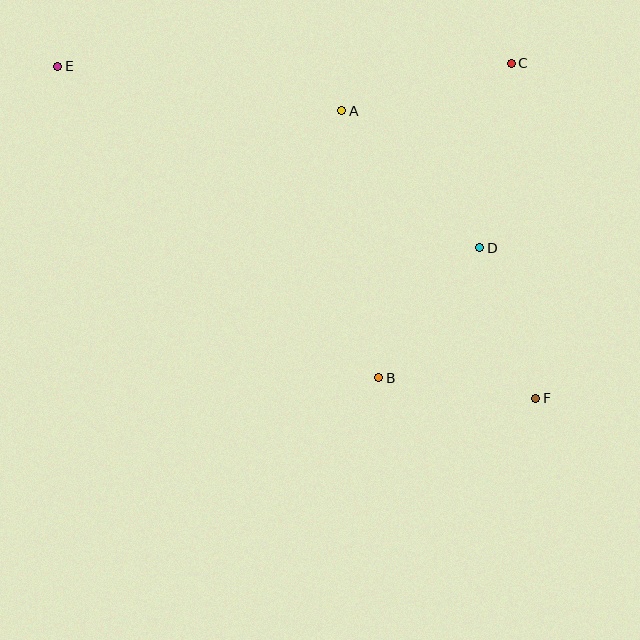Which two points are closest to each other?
Points B and F are closest to each other.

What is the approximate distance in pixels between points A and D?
The distance between A and D is approximately 194 pixels.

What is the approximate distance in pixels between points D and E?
The distance between D and E is approximately 459 pixels.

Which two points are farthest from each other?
Points E and F are farthest from each other.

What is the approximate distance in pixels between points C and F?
The distance between C and F is approximately 336 pixels.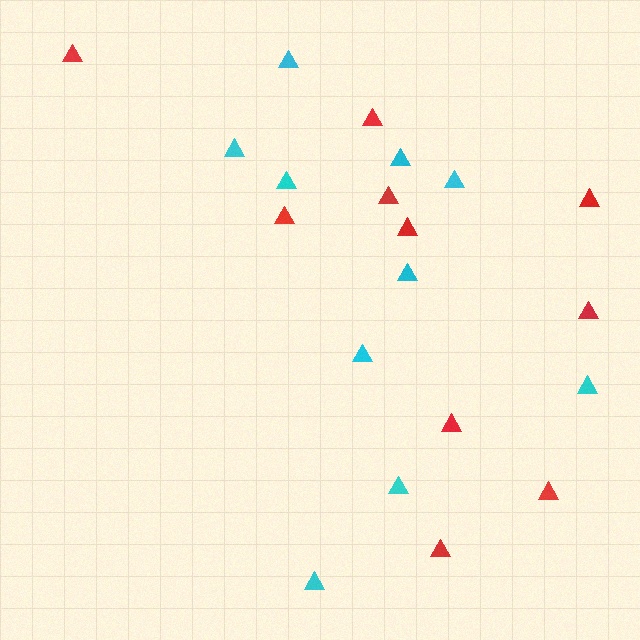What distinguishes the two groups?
There are 2 groups: one group of cyan triangles (10) and one group of red triangles (10).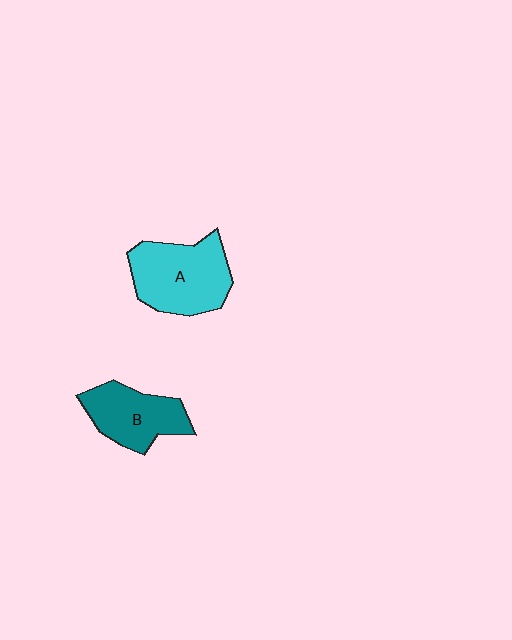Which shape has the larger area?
Shape A (cyan).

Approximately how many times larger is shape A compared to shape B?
Approximately 1.3 times.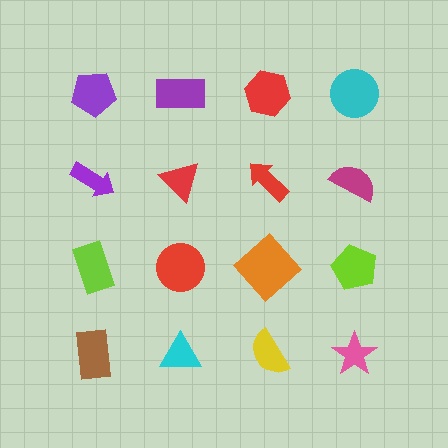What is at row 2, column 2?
A red triangle.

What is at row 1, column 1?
A purple pentagon.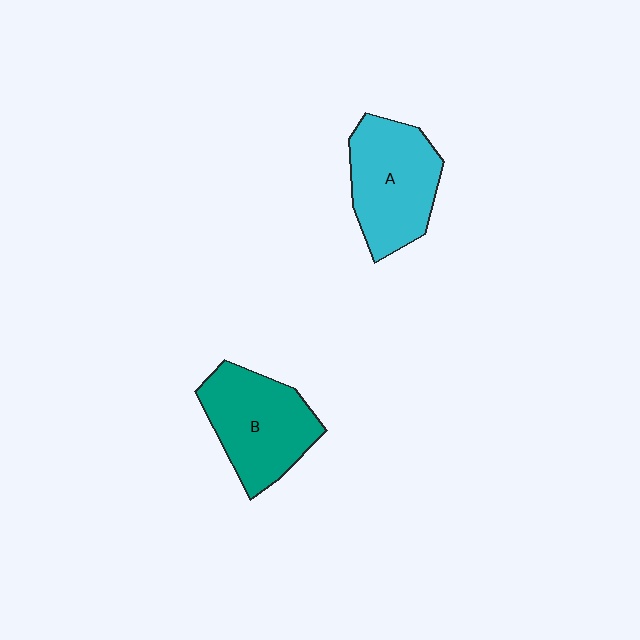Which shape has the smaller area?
Shape B (teal).